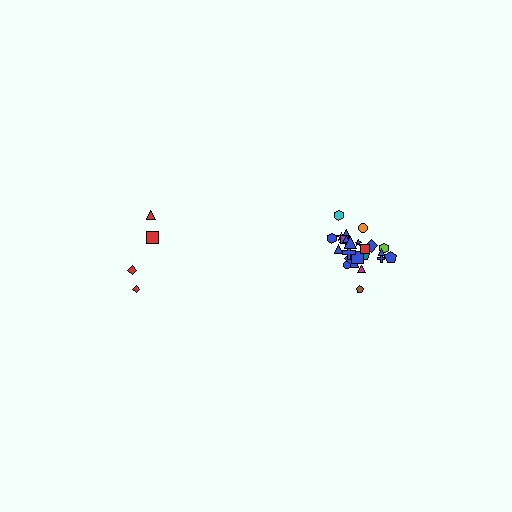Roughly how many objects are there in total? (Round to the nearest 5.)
Roughly 30 objects in total.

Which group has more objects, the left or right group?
The right group.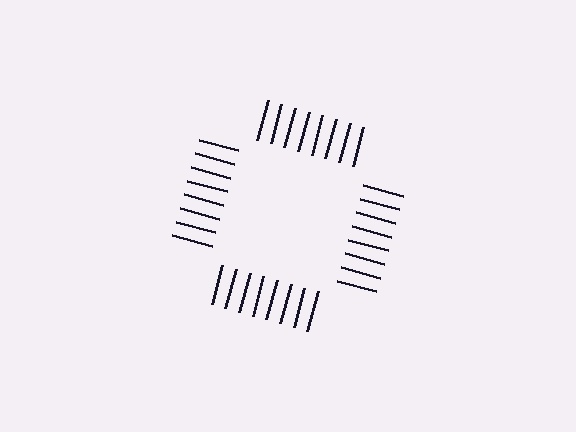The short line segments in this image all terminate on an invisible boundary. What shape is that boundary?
An illusory square — the line segments terminate on its edges but no continuous stroke is drawn.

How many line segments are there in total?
32 — 8 along each of the 4 edges.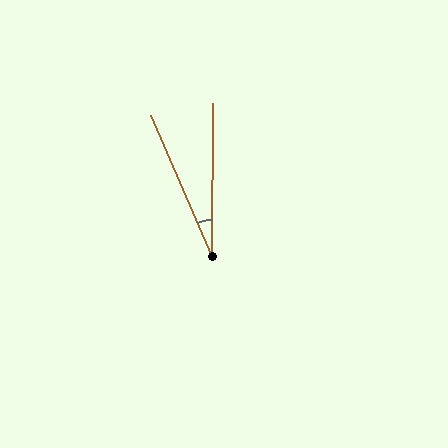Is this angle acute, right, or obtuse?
It is acute.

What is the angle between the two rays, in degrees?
Approximately 24 degrees.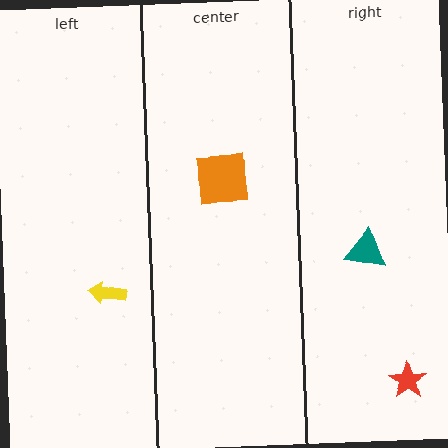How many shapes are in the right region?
2.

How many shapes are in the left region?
1.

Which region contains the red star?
The right region.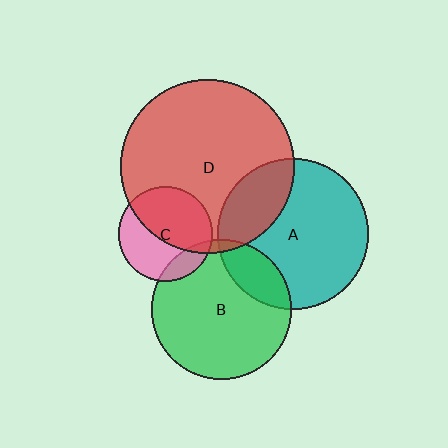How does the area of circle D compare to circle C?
Approximately 3.4 times.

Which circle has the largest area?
Circle D (red).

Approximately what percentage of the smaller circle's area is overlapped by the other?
Approximately 5%.